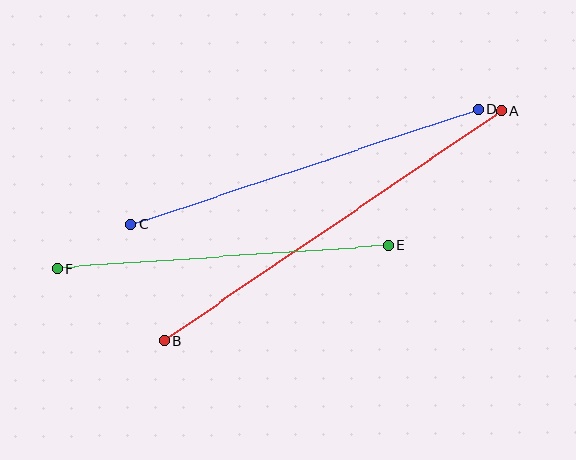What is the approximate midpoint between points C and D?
The midpoint is at approximately (305, 167) pixels.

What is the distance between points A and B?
The distance is approximately 408 pixels.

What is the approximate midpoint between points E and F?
The midpoint is at approximately (223, 257) pixels.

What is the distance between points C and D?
The distance is approximately 367 pixels.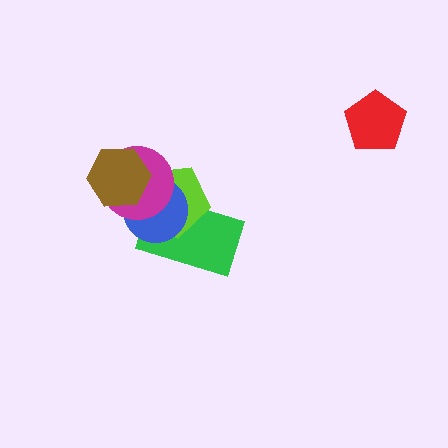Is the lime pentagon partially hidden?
Yes, it is partially covered by another shape.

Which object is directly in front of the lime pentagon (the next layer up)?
The blue circle is directly in front of the lime pentagon.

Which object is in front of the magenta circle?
The brown hexagon is in front of the magenta circle.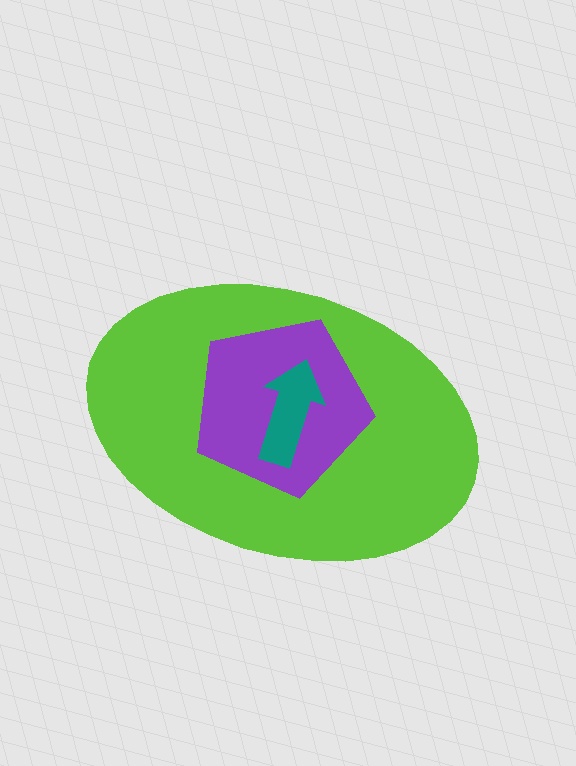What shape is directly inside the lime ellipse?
The purple pentagon.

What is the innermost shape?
The teal arrow.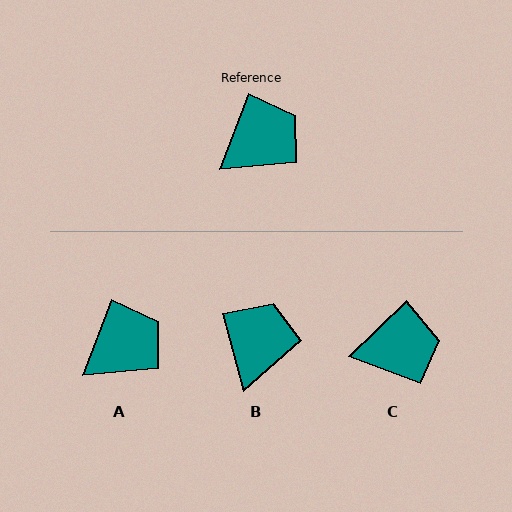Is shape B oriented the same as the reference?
No, it is off by about 36 degrees.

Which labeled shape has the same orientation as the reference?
A.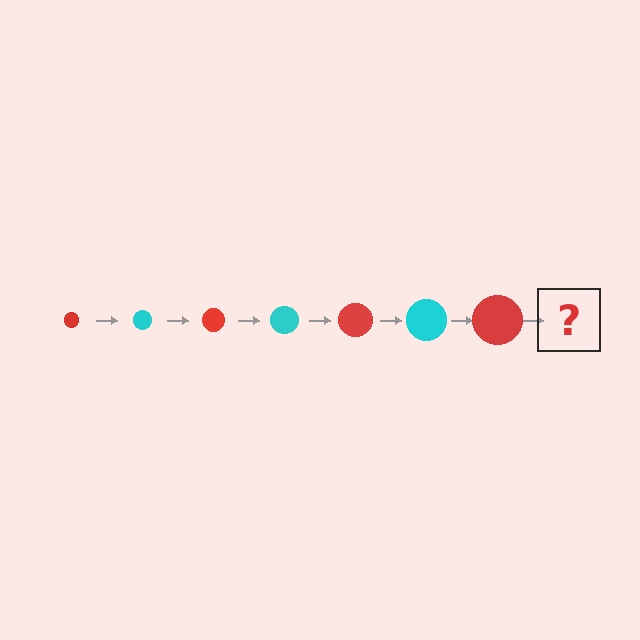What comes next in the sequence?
The next element should be a cyan circle, larger than the previous one.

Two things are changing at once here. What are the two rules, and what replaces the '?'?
The two rules are that the circle grows larger each step and the color cycles through red and cyan. The '?' should be a cyan circle, larger than the previous one.